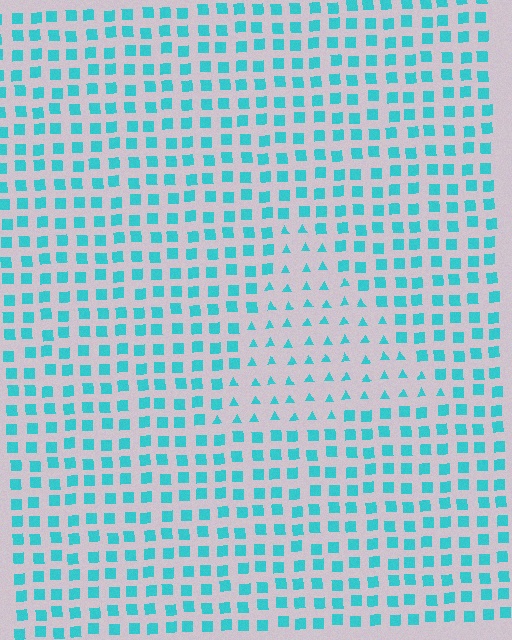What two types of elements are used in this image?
The image uses triangles inside the triangle region and squares outside it.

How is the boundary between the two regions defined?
The boundary is defined by a change in element shape: triangles inside vs. squares outside. All elements share the same color and spacing.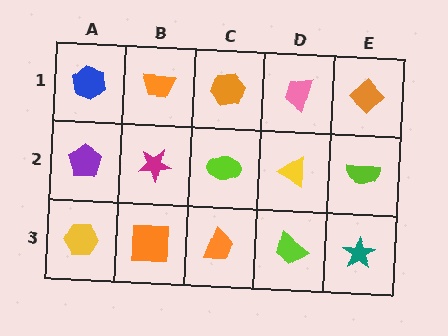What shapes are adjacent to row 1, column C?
A lime ellipse (row 2, column C), an orange trapezoid (row 1, column B), a pink trapezoid (row 1, column D).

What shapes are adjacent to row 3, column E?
A lime semicircle (row 2, column E), a lime trapezoid (row 3, column D).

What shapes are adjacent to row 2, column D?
A pink trapezoid (row 1, column D), a lime trapezoid (row 3, column D), a lime ellipse (row 2, column C), a lime semicircle (row 2, column E).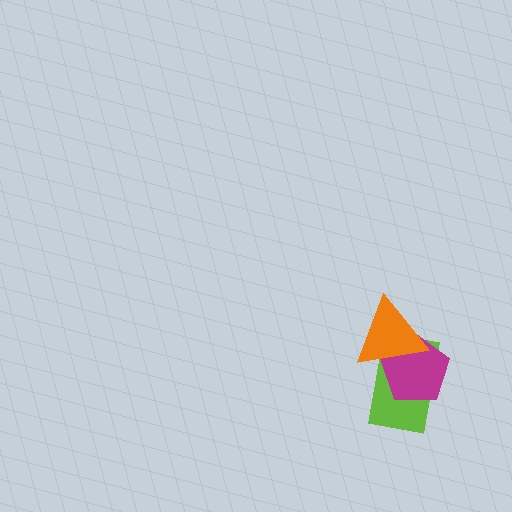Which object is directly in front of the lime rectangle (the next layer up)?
The magenta pentagon is directly in front of the lime rectangle.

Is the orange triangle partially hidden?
No, no other shape covers it.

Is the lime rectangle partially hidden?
Yes, it is partially covered by another shape.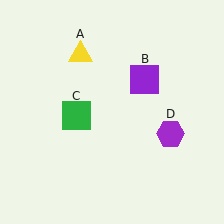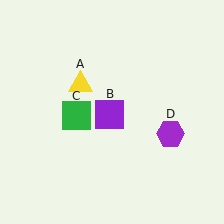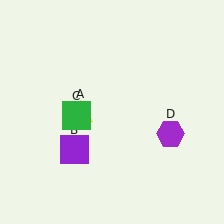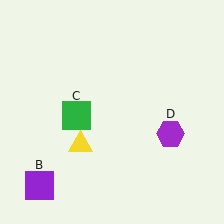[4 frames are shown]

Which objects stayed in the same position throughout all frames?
Green square (object C) and purple hexagon (object D) remained stationary.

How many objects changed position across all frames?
2 objects changed position: yellow triangle (object A), purple square (object B).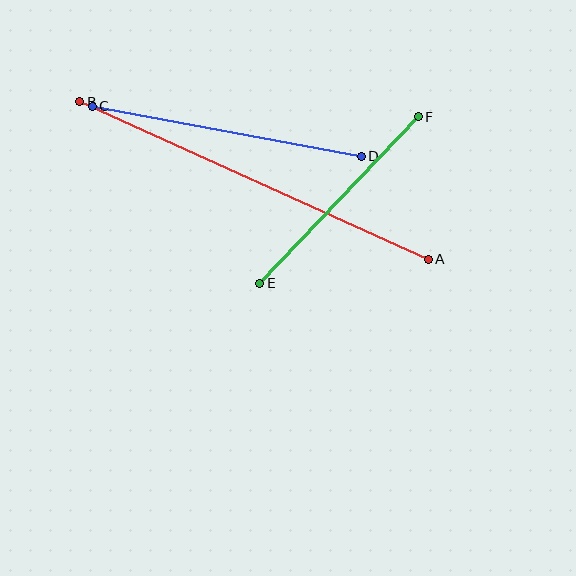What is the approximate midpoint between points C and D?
The midpoint is at approximately (227, 131) pixels.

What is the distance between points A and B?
The distance is approximately 383 pixels.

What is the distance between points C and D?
The distance is approximately 274 pixels.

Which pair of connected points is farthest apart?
Points A and B are farthest apart.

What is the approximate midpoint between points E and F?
The midpoint is at approximately (339, 200) pixels.